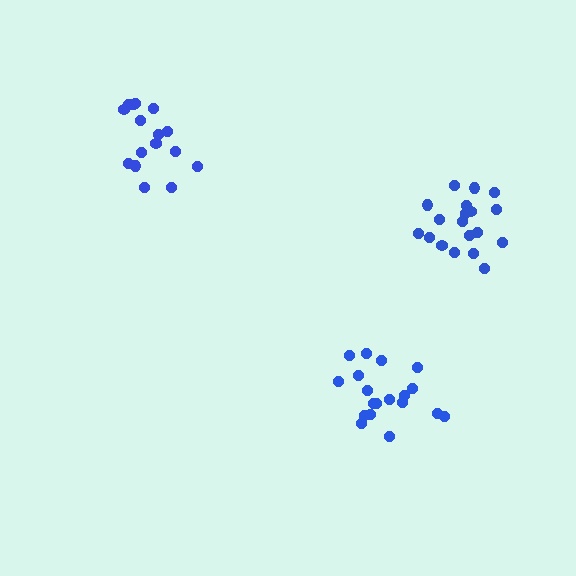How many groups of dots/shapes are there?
There are 3 groups.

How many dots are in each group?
Group 1: 19 dots, Group 2: 19 dots, Group 3: 16 dots (54 total).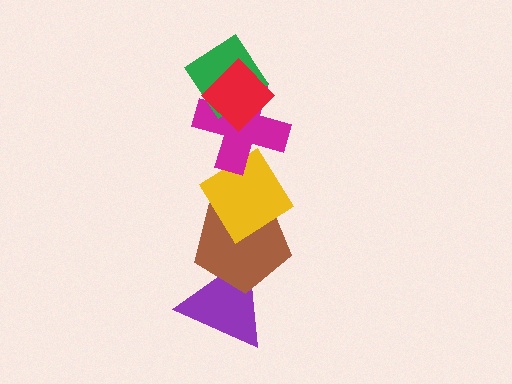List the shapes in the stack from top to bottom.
From top to bottom: the red diamond, the green diamond, the magenta cross, the yellow diamond, the brown pentagon, the purple triangle.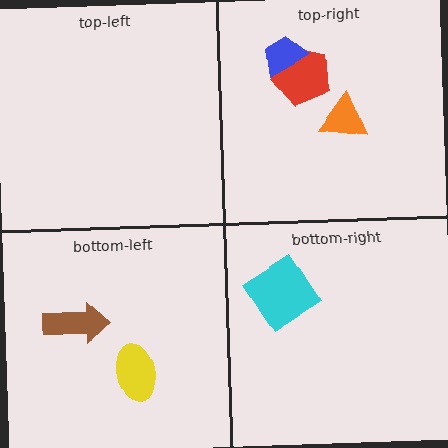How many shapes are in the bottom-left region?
2.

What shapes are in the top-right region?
The red pentagon, the blue trapezoid, the orange triangle.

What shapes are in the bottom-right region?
The cyan diamond.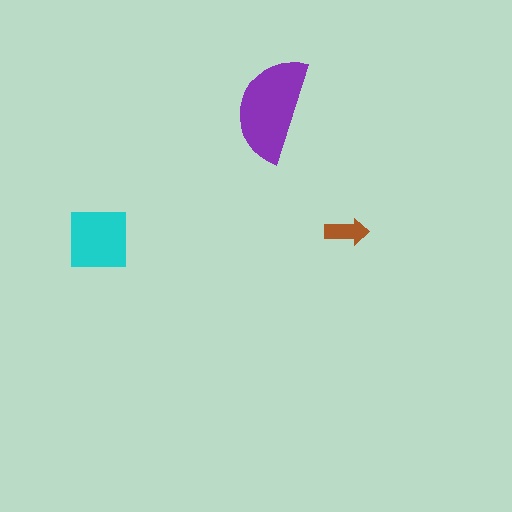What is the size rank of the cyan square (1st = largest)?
2nd.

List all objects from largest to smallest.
The purple semicircle, the cyan square, the brown arrow.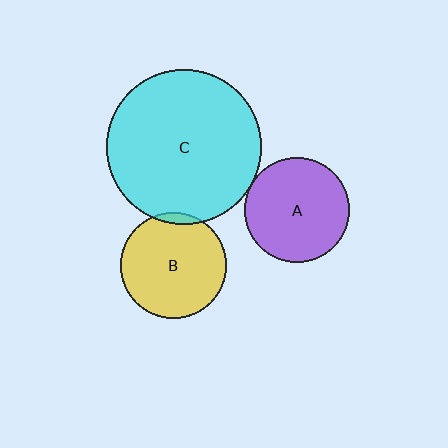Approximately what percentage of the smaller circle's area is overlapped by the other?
Approximately 5%.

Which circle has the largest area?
Circle C (cyan).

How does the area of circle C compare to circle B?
Approximately 2.1 times.